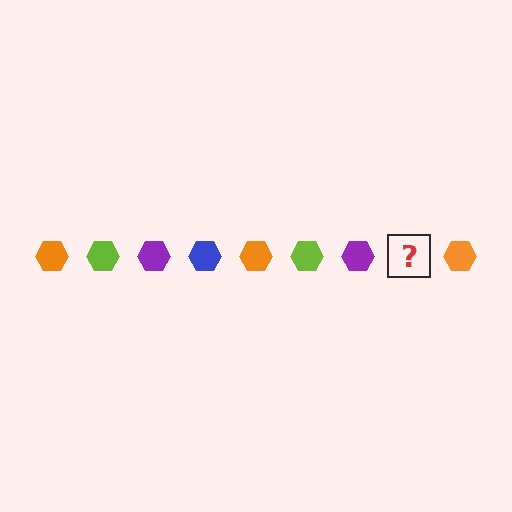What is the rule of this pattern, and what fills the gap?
The rule is that the pattern cycles through orange, lime, purple, blue hexagons. The gap should be filled with a blue hexagon.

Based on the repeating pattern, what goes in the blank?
The blank should be a blue hexagon.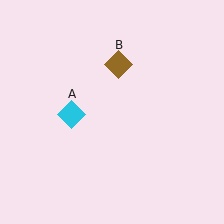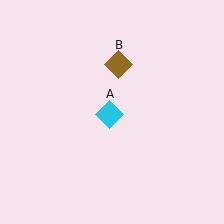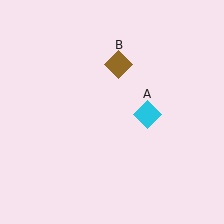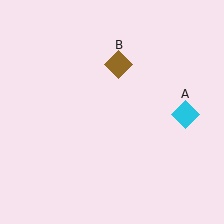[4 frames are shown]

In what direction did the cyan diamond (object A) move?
The cyan diamond (object A) moved right.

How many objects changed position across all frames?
1 object changed position: cyan diamond (object A).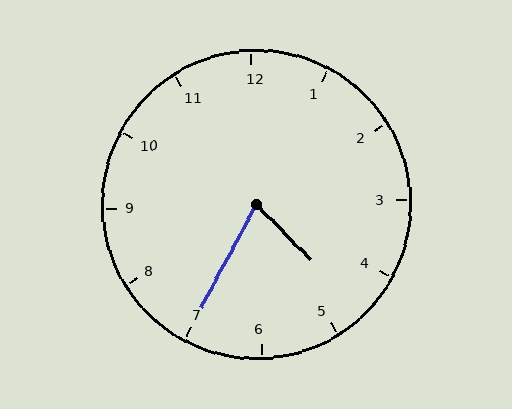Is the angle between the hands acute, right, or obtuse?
It is acute.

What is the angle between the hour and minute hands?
Approximately 72 degrees.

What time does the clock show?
4:35.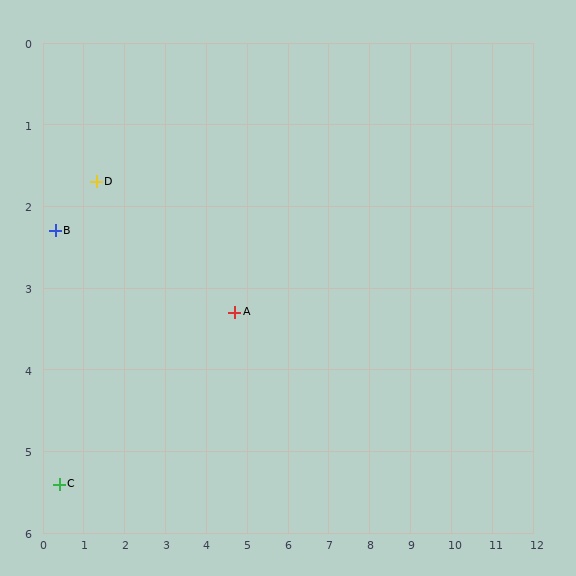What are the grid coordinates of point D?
Point D is at approximately (1.3, 1.7).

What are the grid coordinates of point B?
Point B is at approximately (0.3, 2.3).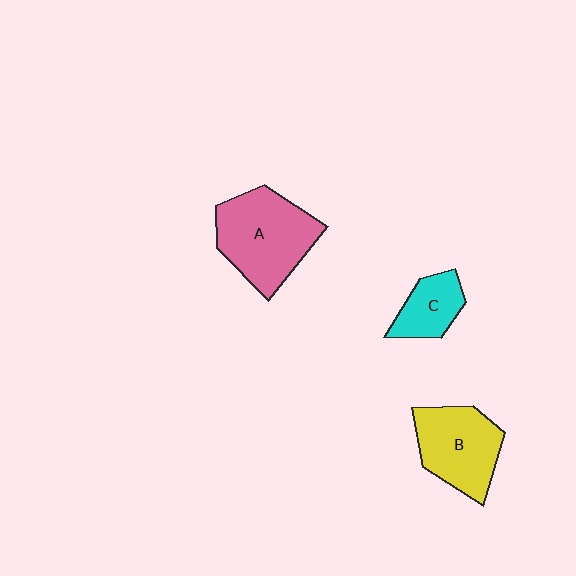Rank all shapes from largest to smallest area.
From largest to smallest: A (pink), B (yellow), C (cyan).